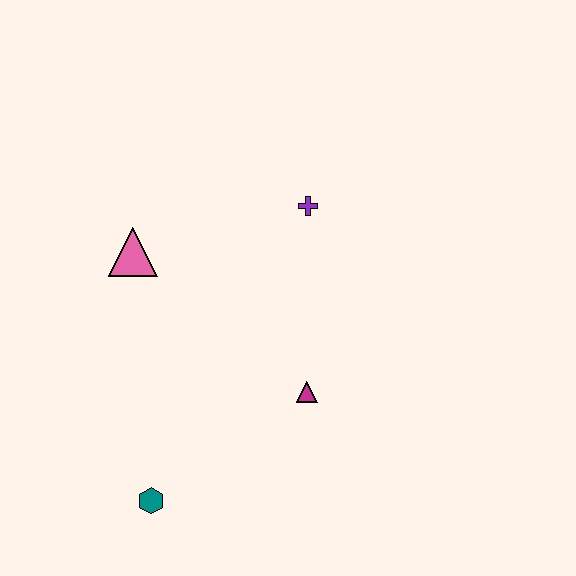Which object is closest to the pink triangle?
The purple cross is closest to the pink triangle.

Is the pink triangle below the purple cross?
Yes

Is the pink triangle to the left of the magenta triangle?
Yes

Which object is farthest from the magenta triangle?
The pink triangle is farthest from the magenta triangle.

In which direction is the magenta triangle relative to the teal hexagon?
The magenta triangle is to the right of the teal hexagon.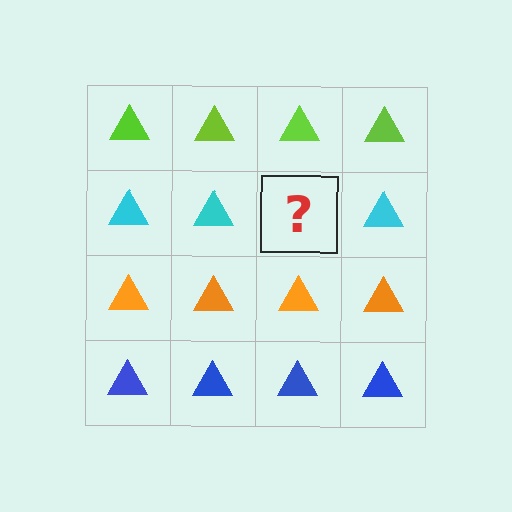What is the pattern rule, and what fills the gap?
The rule is that each row has a consistent color. The gap should be filled with a cyan triangle.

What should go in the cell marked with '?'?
The missing cell should contain a cyan triangle.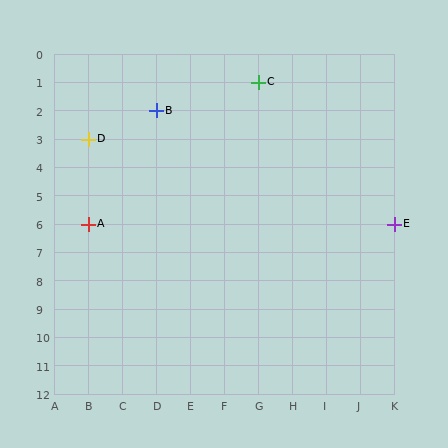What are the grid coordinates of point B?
Point B is at grid coordinates (D, 2).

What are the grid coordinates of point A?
Point A is at grid coordinates (B, 6).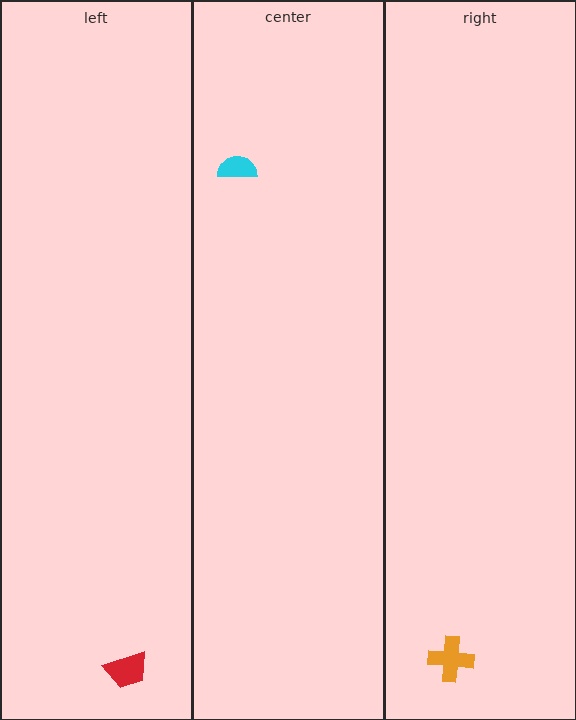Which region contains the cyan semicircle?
The center region.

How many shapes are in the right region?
1.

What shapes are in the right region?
The orange cross.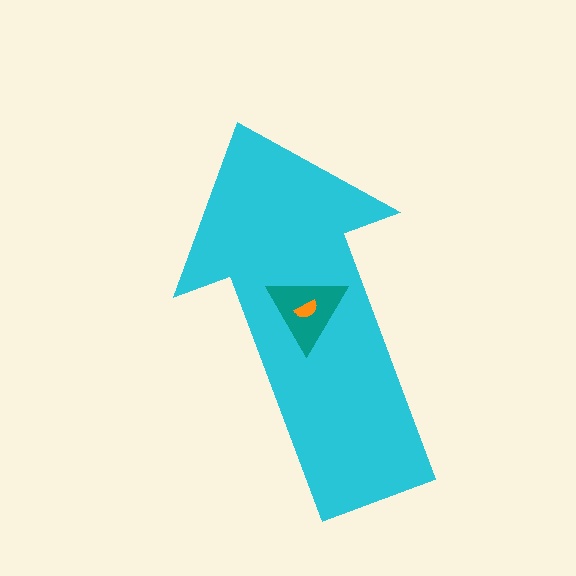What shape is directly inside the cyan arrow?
The teal triangle.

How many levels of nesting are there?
3.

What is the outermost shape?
The cyan arrow.